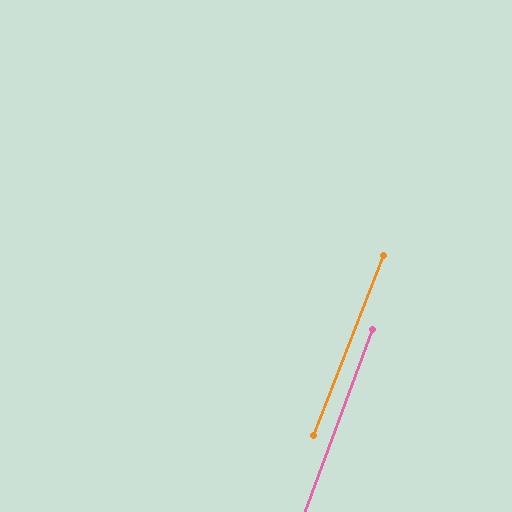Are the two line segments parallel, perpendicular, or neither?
Parallel — their directions differ by only 1.2°.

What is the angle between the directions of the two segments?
Approximately 1 degree.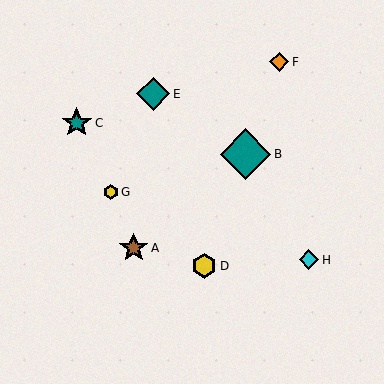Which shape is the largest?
The teal diamond (labeled B) is the largest.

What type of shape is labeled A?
Shape A is a brown star.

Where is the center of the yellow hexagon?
The center of the yellow hexagon is at (204, 266).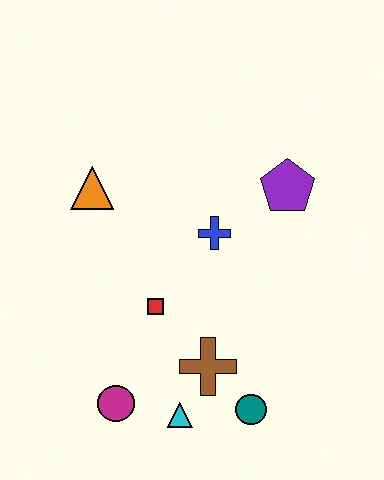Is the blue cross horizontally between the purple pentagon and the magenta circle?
Yes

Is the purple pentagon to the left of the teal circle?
No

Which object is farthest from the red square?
The purple pentagon is farthest from the red square.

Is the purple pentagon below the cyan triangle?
No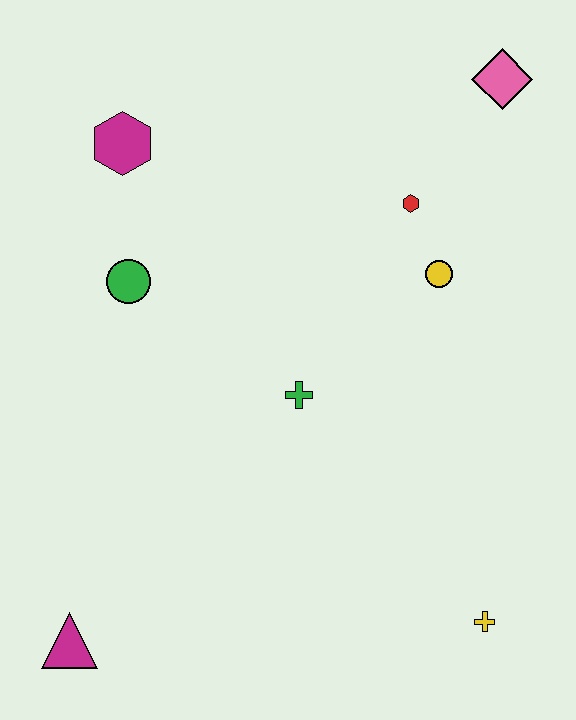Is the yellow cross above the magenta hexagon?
No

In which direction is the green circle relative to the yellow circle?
The green circle is to the left of the yellow circle.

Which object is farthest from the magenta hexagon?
The yellow cross is farthest from the magenta hexagon.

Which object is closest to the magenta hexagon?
The green circle is closest to the magenta hexagon.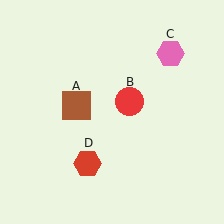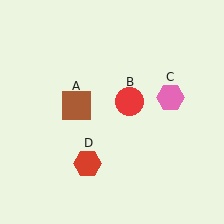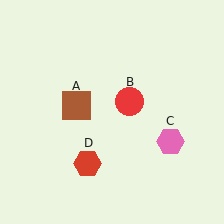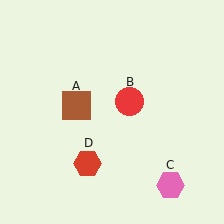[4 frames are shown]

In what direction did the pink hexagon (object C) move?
The pink hexagon (object C) moved down.